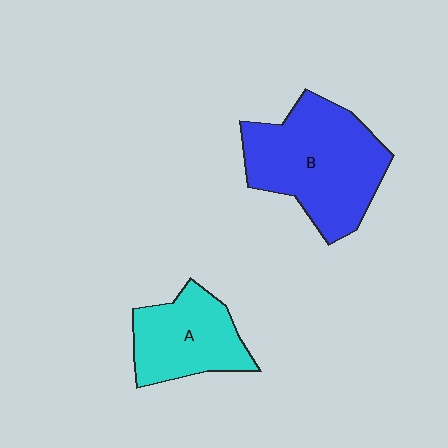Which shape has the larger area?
Shape B (blue).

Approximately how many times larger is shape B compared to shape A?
Approximately 1.6 times.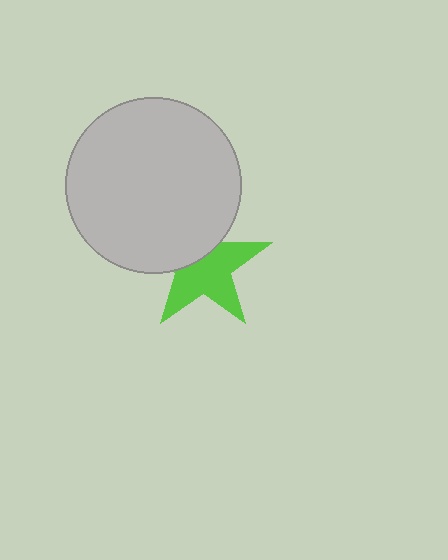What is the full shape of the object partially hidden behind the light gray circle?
The partially hidden object is a lime star.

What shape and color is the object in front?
The object in front is a light gray circle.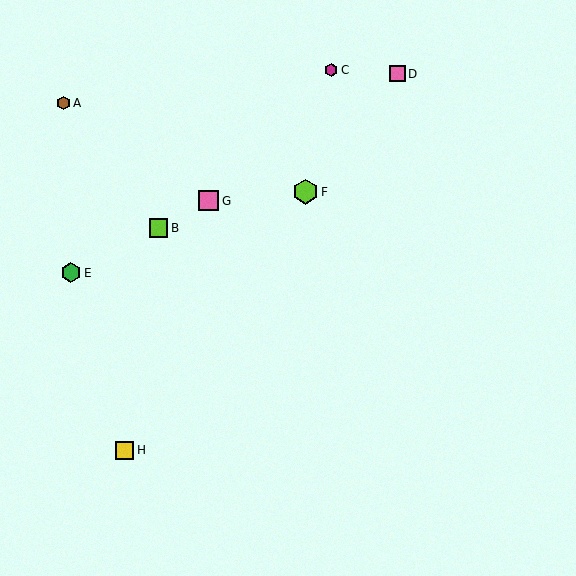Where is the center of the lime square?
The center of the lime square is at (158, 228).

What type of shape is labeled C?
Shape C is a magenta hexagon.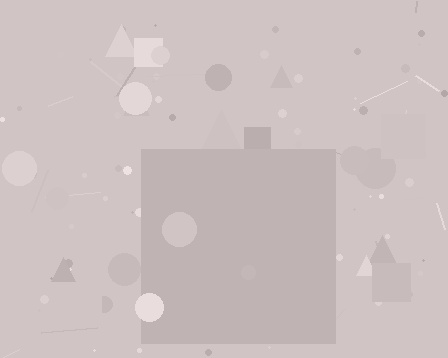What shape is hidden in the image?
A square is hidden in the image.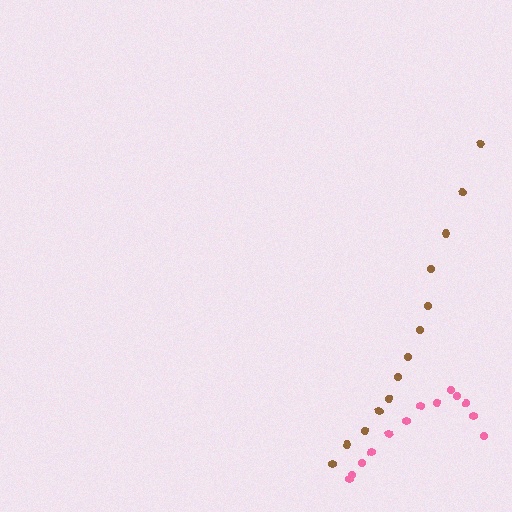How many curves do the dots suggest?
There are 2 distinct paths.